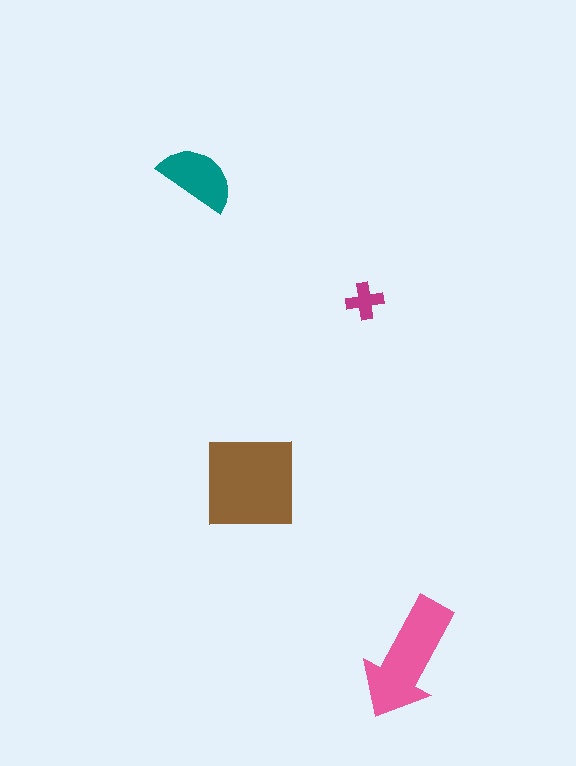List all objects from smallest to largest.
The magenta cross, the teal semicircle, the pink arrow, the brown square.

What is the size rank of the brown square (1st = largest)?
1st.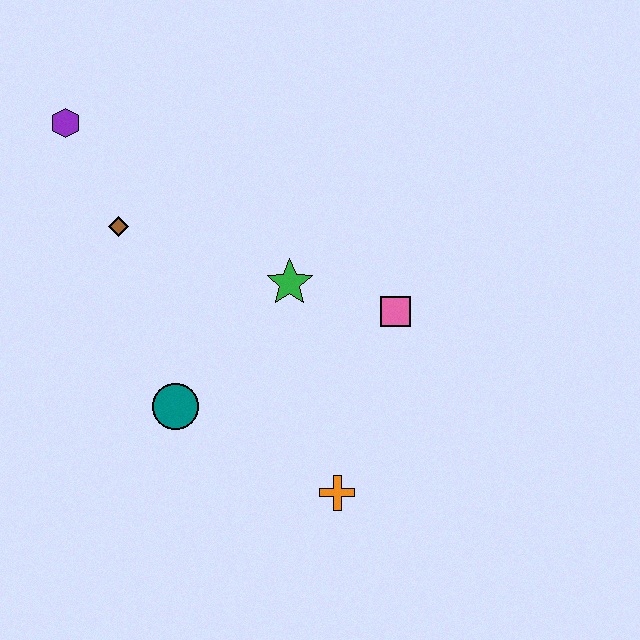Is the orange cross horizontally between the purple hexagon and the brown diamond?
No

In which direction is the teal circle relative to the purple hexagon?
The teal circle is below the purple hexagon.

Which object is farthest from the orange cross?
The purple hexagon is farthest from the orange cross.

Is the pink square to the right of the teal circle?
Yes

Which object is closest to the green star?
The pink square is closest to the green star.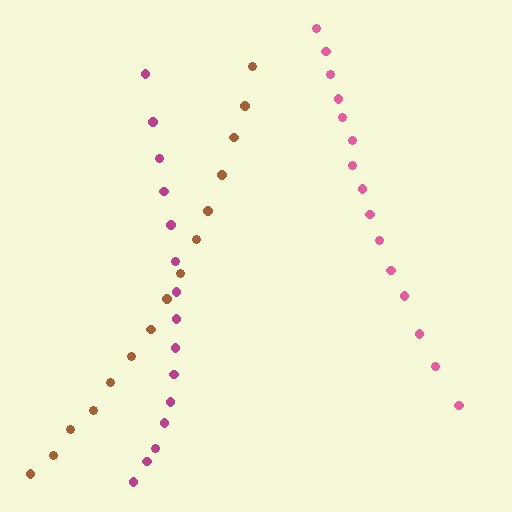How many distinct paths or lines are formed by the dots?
There are 3 distinct paths.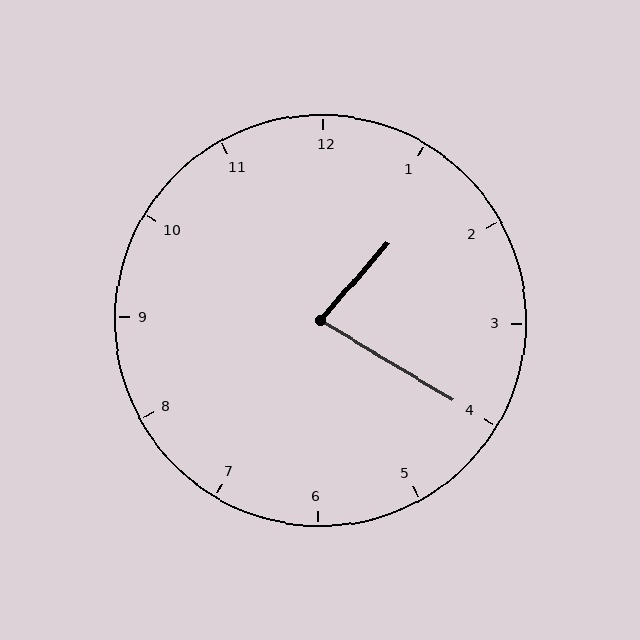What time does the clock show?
1:20.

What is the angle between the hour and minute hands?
Approximately 80 degrees.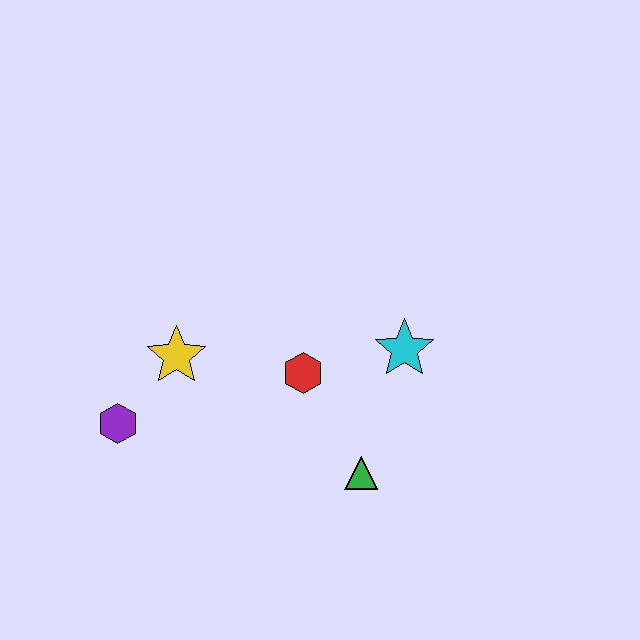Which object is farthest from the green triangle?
The purple hexagon is farthest from the green triangle.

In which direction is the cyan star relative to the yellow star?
The cyan star is to the right of the yellow star.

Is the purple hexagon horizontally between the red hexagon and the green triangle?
No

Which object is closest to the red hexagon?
The cyan star is closest to the red hexagon.